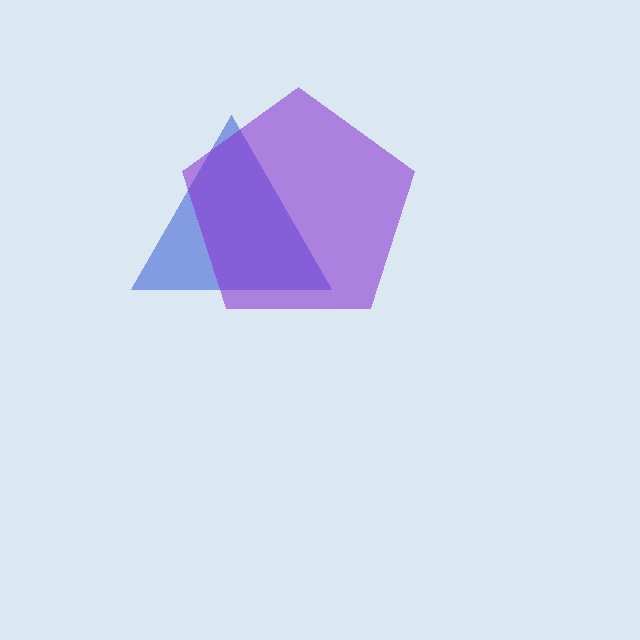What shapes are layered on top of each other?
The layered shapes are: a blue triangle, a purple pentagon.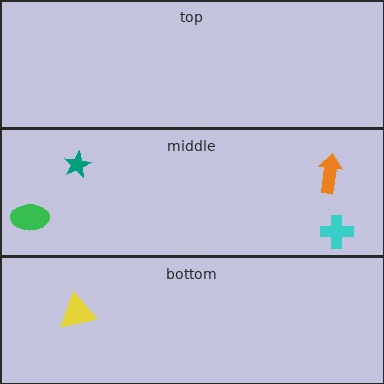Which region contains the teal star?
The middle region.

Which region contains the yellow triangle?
The bottom region.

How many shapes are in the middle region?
4.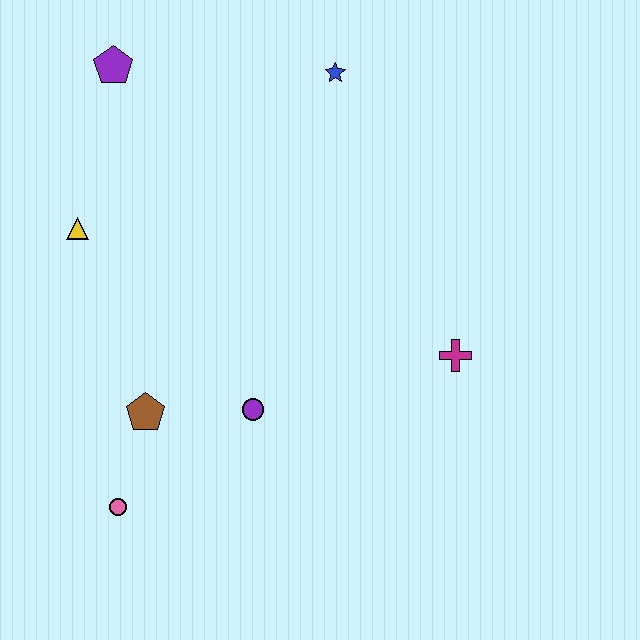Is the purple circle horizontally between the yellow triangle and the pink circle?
No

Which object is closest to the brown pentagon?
The pink circle is closest to the brown pentagon.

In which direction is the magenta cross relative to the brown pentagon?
The magenta cross is to the right of the brown pentagon.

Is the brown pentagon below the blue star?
Yes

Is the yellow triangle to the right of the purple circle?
No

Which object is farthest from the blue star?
The pink circle is farthest from the blue star.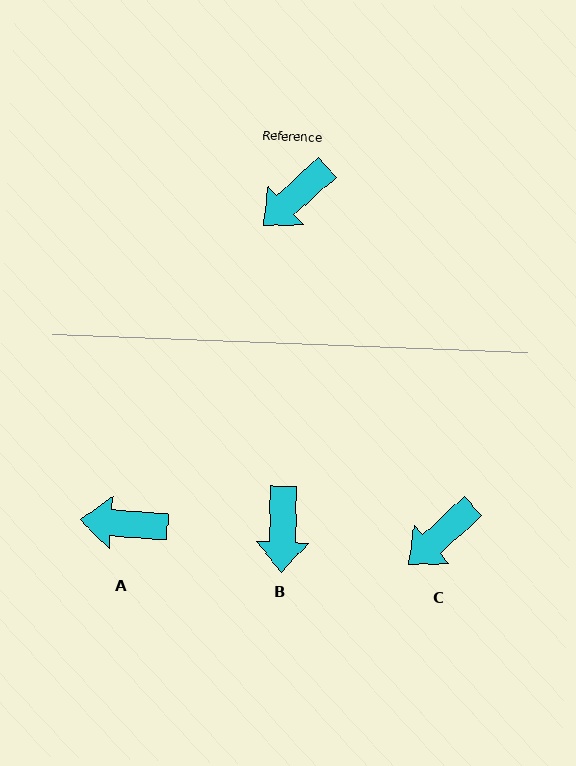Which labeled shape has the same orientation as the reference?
C.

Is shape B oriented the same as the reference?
No, it is off by about 46 degrees.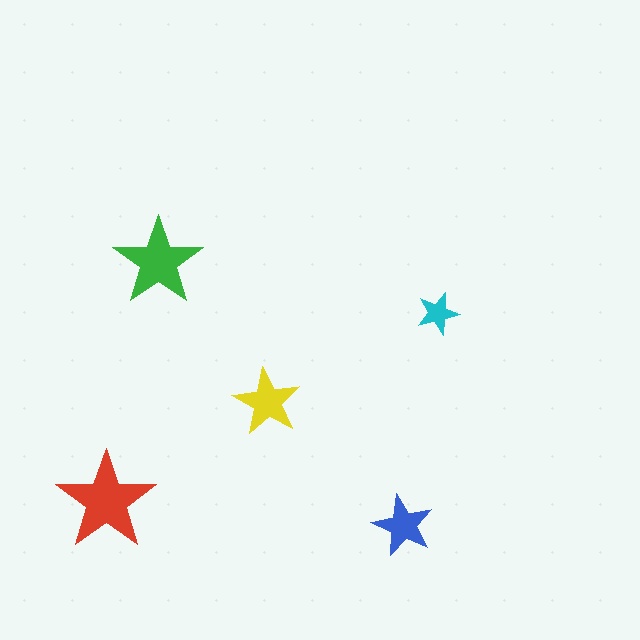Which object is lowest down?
The blue star is bottommost.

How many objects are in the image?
There are 5 objects in the image.